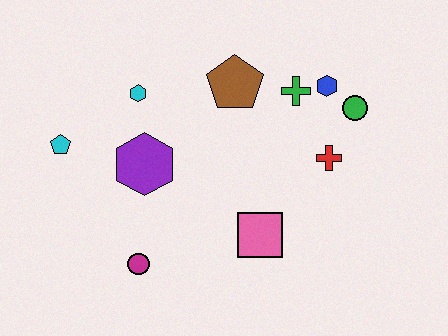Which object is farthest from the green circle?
The cyan pentagon is farthest from the green circle.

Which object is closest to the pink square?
The red cross is closest to the pink square.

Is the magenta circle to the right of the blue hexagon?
No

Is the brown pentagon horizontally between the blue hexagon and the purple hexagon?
Yes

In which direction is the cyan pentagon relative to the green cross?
The cyan pentagon is to the left of the green cross.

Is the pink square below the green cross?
Yes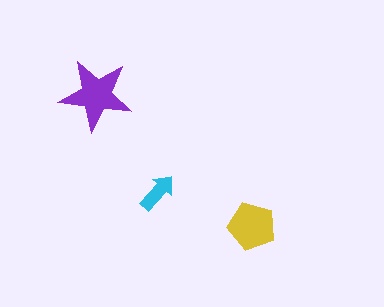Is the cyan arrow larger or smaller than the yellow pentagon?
Smaller.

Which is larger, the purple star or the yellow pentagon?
The purple star.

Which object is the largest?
The purple star.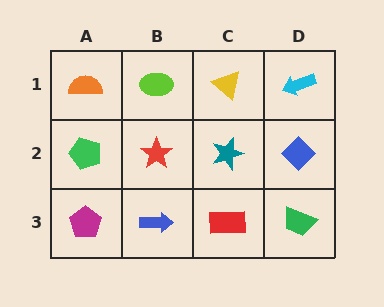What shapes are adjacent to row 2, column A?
An orange semicircle (row 1, column A), a magenta pentagon (row 3, column A), a red star (row 2, column B).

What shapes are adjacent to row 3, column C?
A teal star (row 2, column C), a blue arrow (row 3, column B), a green trapezoid (row 3, column D).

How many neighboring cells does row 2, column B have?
4.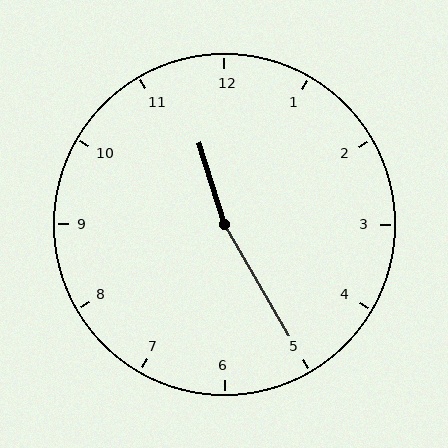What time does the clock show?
11:25.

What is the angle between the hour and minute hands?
Approximately 168 degrees.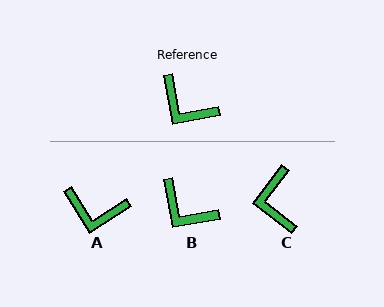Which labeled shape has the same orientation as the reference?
B.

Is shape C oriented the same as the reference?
No, it is off by about 47 degrees.